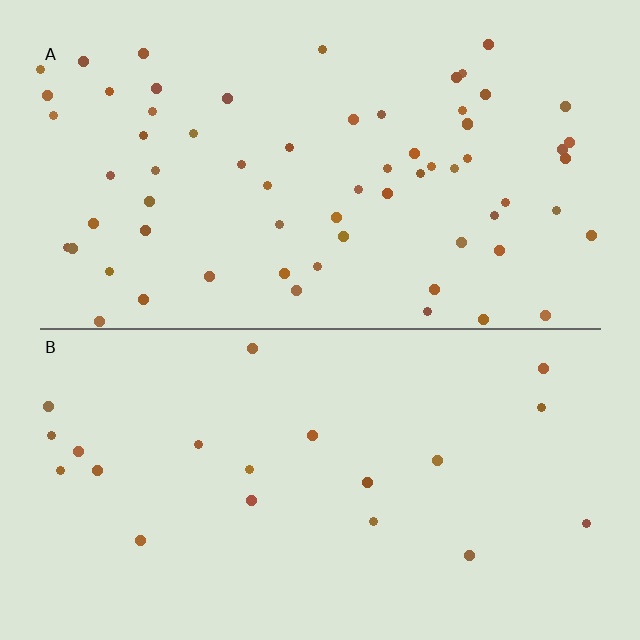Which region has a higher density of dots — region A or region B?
A (the top).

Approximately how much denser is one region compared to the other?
Approximately 3.3× — region A over region B.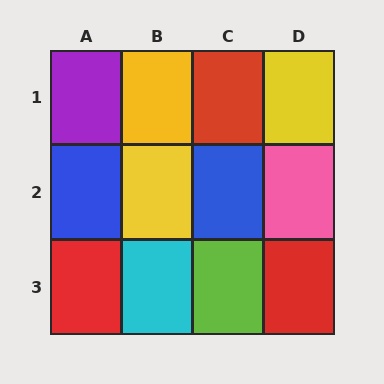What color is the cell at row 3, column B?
Cyan.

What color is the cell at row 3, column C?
Lime.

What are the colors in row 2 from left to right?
Blue, yellow, blue, pink.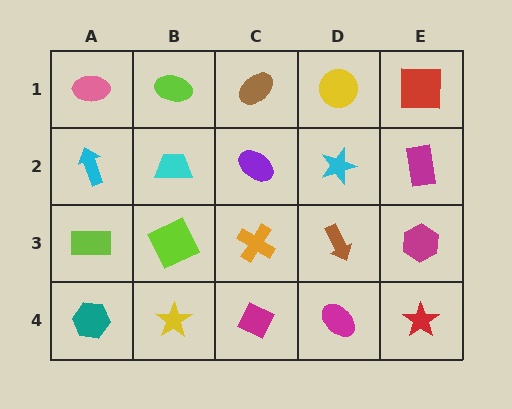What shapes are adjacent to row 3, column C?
A purple ellipse (row 2, column C), a magenta diamond (row 4, column C), a lime square (row 3, column B), a brown arrow (row 3, column D).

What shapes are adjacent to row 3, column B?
A cyan trapezoid (row 2, column B), a yellow star (row 4, column B), a lime rectangle (row 3, column A), an orange cross (row 3, column C).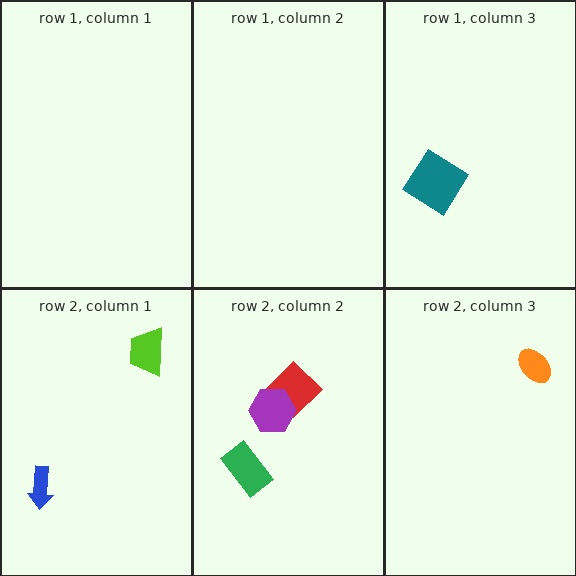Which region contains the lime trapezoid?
The row 2, column 1 region.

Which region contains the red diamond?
The row 2, column 2 region.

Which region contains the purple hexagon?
The row 2, column 2 region.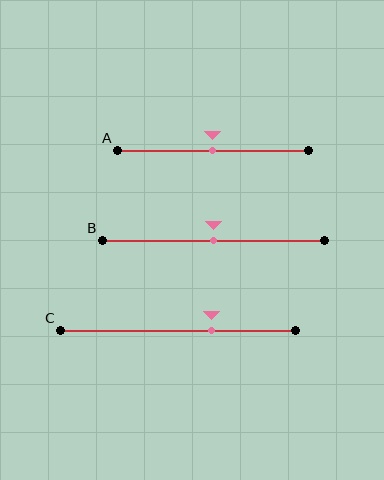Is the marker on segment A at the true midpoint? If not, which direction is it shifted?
Yes, the marker on segment A is at the true midpoint.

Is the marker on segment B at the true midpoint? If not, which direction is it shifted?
Yes, the marker on segment B is at the true midpoint.